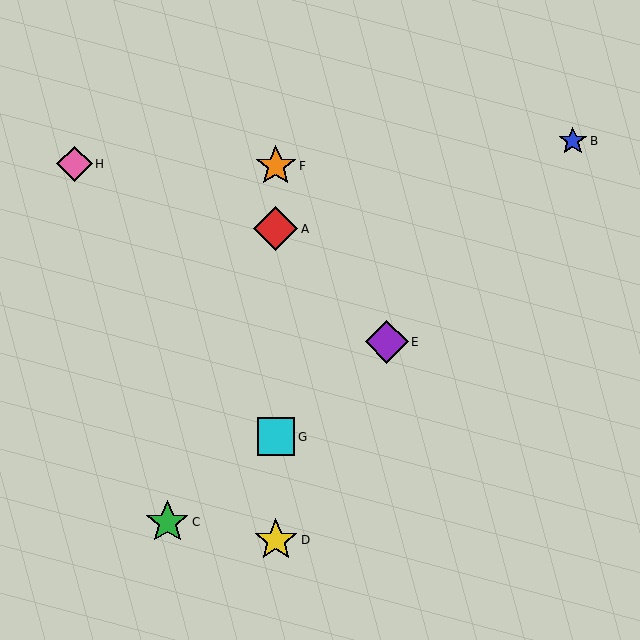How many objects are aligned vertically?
4 objects (A, D, F, G) are aligned vertically.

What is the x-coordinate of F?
Object F is at x≈276.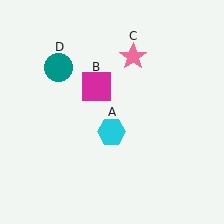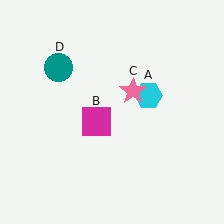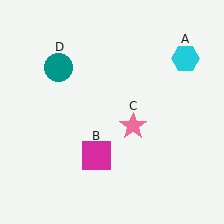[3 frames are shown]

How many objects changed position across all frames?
3 objects changed position: cyan hexagon (object A), magenta square (object B), pink star (object C).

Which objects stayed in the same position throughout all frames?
Teal circle (object D) remained stationary.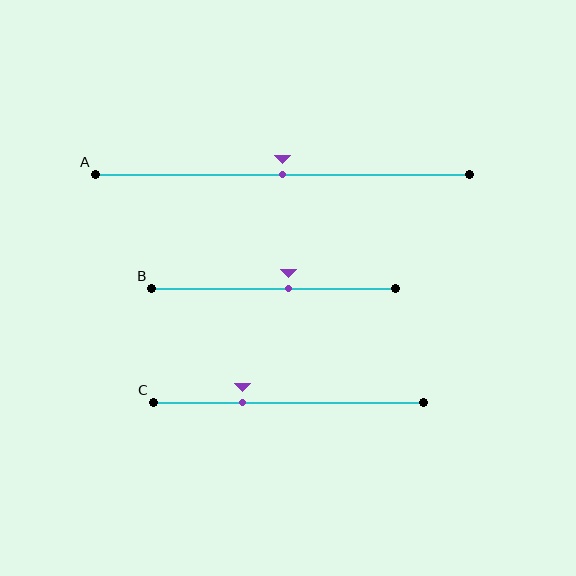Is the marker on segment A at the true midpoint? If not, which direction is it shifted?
Yes, the marker on segment A is at the true midpoint.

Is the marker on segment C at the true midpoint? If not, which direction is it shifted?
No, the marker on segment C is shifted to the left by about 17% of the segment length.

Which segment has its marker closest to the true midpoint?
Segment A has its marker closest to the true midpoint.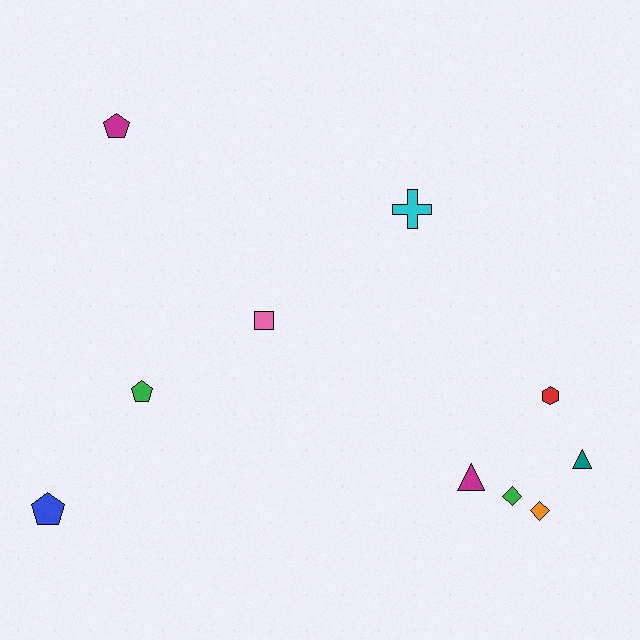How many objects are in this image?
There are 10 objects.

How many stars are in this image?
There are no stars.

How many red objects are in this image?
There is 1 red object.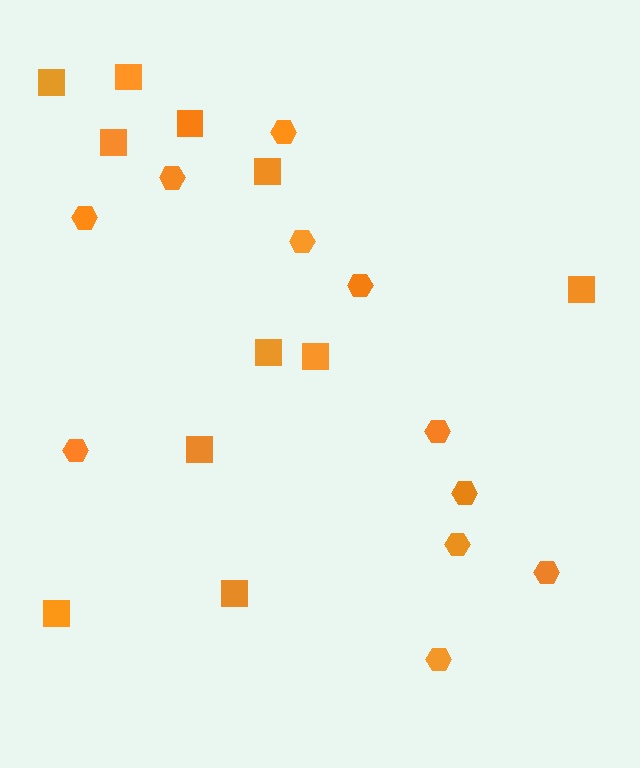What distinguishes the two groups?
There are 2 groups: one group of squares (11) and one group of hexagons (11).